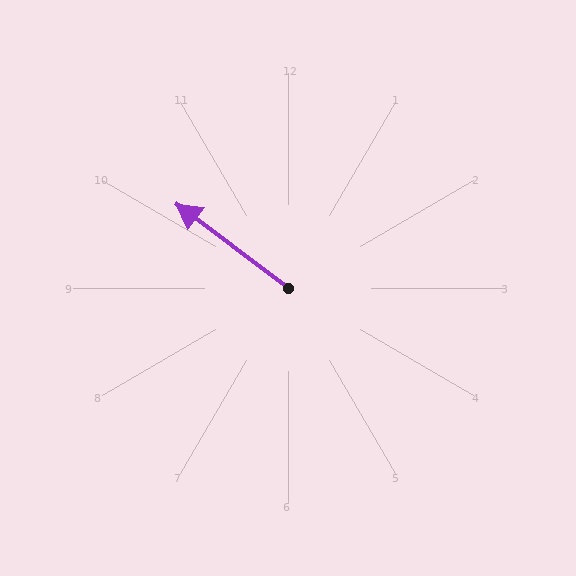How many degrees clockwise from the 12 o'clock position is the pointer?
Approximately 307 degrees.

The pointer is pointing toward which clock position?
Roughly 10 o'clock.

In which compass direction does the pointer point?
Northwest.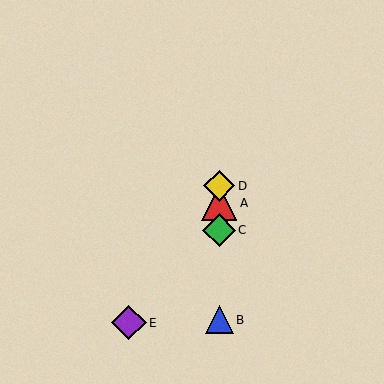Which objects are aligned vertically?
Objects A, B, C, D are aligned vertically.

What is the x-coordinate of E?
Object E is at x≈129.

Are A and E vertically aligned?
No, A is at x≈219 and E is at x≈129.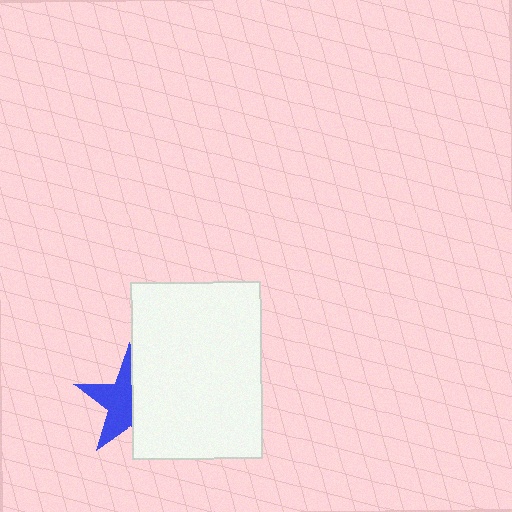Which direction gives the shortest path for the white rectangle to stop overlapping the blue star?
Moving right gives the shortest separation.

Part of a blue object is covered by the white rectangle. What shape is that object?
It is a star.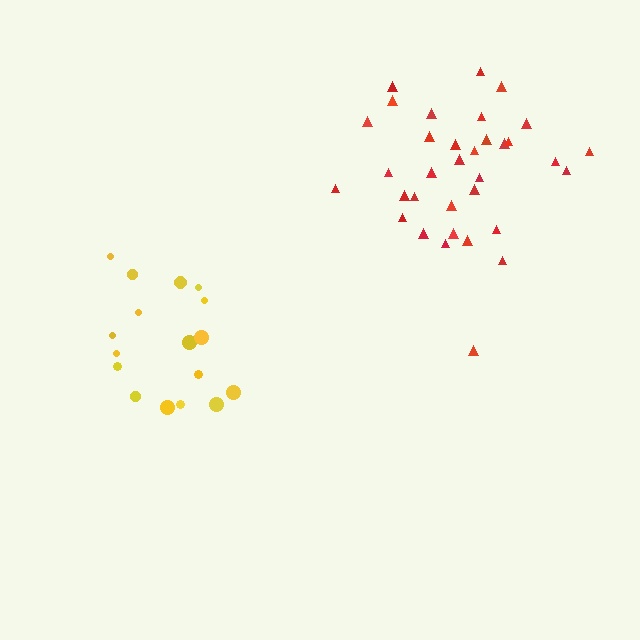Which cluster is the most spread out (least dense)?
Yellow.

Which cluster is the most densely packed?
Red.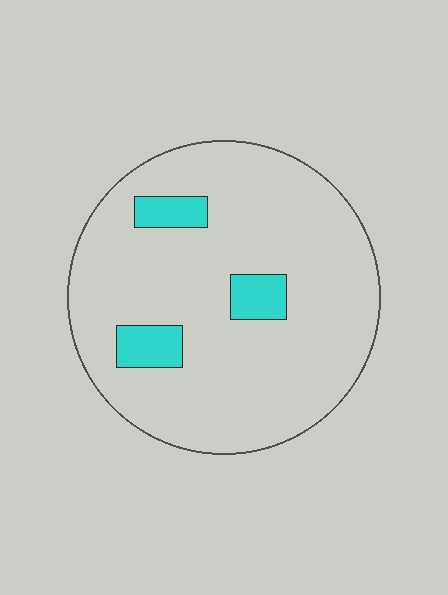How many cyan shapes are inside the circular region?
3.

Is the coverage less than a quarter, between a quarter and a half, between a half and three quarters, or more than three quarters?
Less than a quarter.